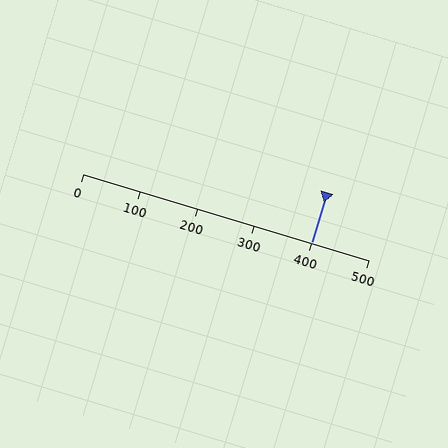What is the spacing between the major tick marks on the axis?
The major ticks are spaced 100 apart.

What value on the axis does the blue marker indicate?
The marker indicates approximately 400.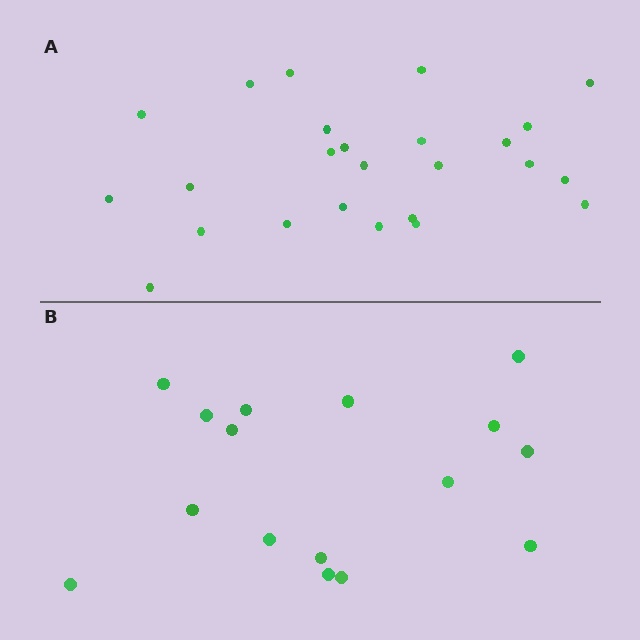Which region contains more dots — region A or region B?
Region A (the top region) has more dots.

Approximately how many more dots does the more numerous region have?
Region A has roughly 8 or so more dots than region B.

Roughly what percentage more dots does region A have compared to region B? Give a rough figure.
About 55% more.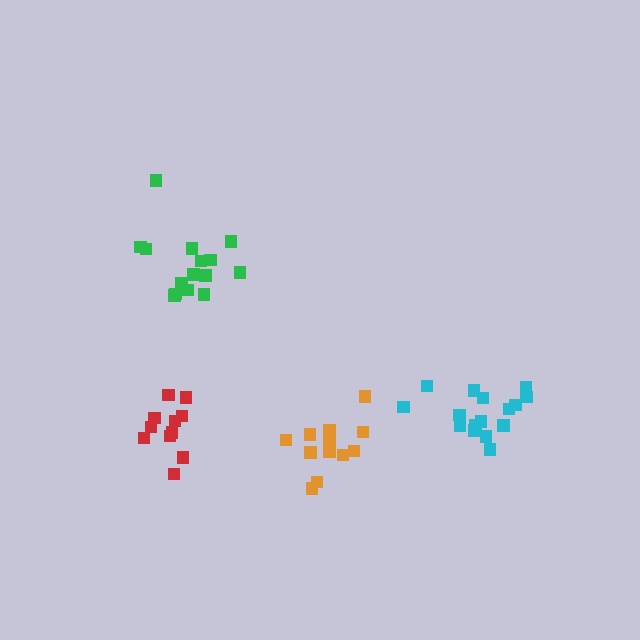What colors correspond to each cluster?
The clusters are colored: cyan, orange, red, green.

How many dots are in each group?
Group 1: 17 dots, Group 2: 12 dots, Group 3: 11 dots, Group 4: 15 dots (55 total).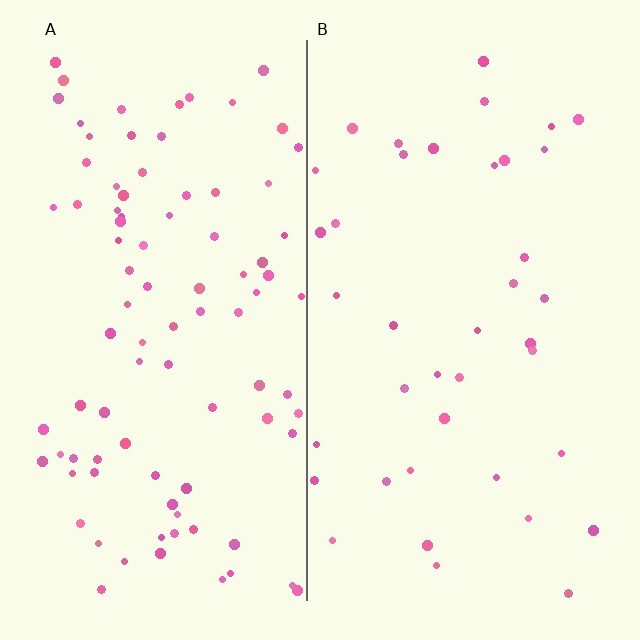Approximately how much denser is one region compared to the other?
Approximately 2.3× — region A over region B.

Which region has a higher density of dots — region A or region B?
A (the left).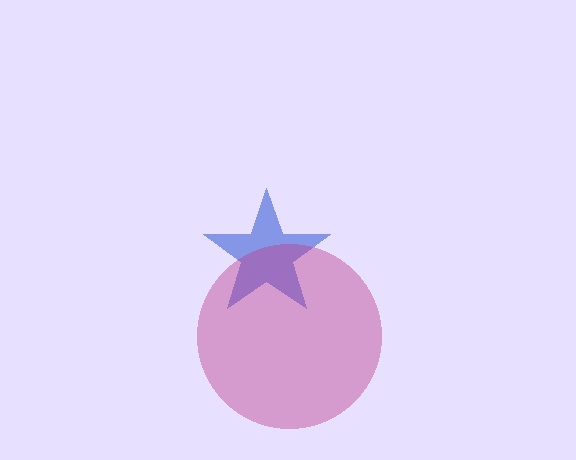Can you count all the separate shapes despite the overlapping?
Yes, there are 2 separate shapes.